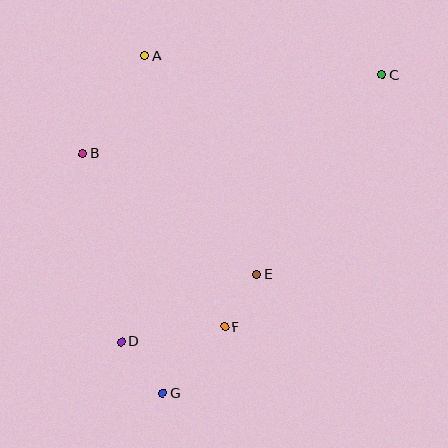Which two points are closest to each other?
Points E and F are closest to each other.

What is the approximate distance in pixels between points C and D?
The distance between C and D is approximately 373 pixels.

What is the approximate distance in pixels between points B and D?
The distance between B and D is approximately 192 pixels.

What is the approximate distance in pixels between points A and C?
The distance between A and C is approximately 238 pixels.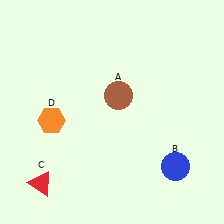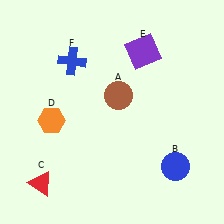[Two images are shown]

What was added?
A purple square (E), a blue cross (F) were added in Image 2.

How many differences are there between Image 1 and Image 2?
There are 2 differences between the two images.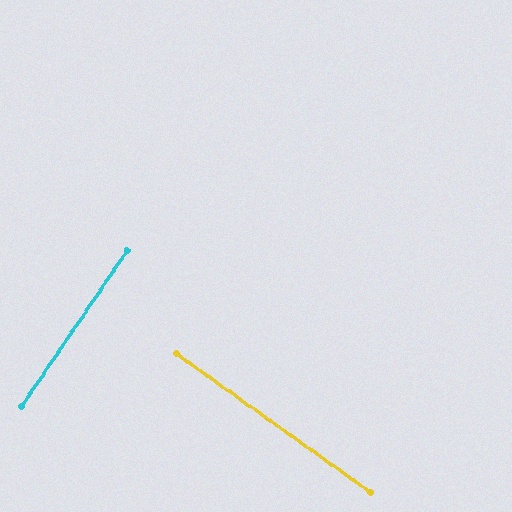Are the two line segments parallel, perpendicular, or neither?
Perpendicular — they meet at approximately 89°.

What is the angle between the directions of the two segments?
Approximately 89 degrees.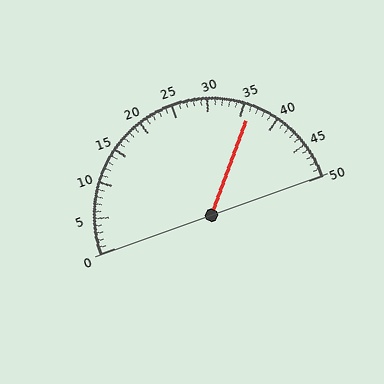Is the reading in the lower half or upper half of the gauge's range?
The reading is in the upper half of the range (0 to 50).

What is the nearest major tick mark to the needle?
The nearest major tick mark is 35.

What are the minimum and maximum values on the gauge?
The gauge ranges from 0 to 50.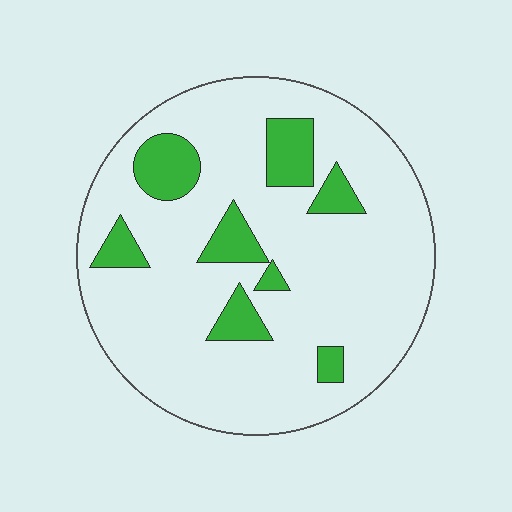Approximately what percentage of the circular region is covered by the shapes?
Approximately 15%.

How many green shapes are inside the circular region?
8.